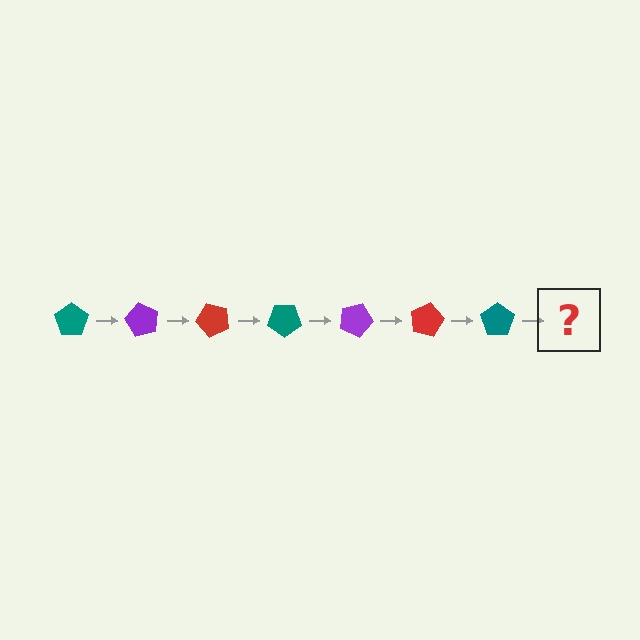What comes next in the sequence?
The next element should be a purple pentagon, rotated 420 degrees from the start.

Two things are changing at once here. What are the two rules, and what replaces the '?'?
The two rules are that it rotates 60 degrees each step and the color cycles through teal, purple, and red. The '?' should be a purple pentagon, rotated 420 degrees from the start.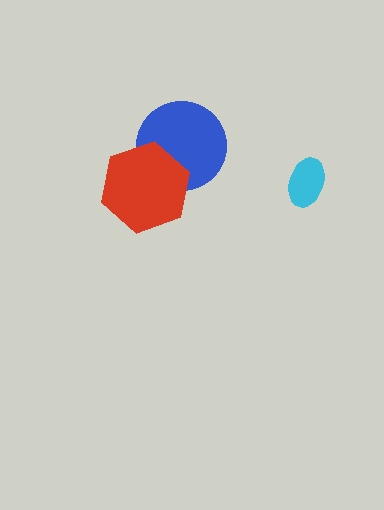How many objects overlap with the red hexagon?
1 object overlaps with the red hexagon.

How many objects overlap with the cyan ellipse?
0 objects overlap with the cyan ellipse.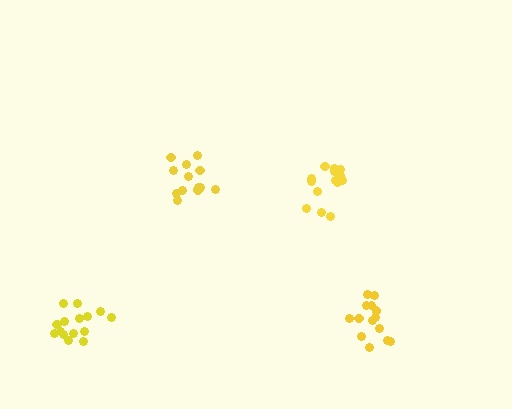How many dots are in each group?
Group 1: 14 dots, Group 2: 14 dots, Group 3: 14 dots, Group 4: 15 dots (57 total).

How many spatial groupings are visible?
There are 4 spatial groupings.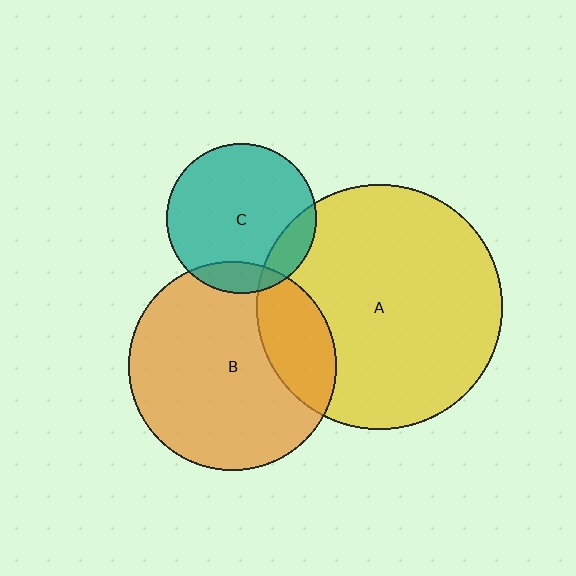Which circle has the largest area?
Circle A (yellow).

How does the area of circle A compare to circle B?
Approximately 1.4 times.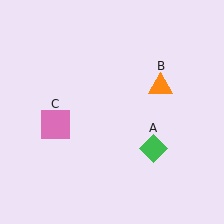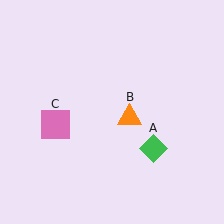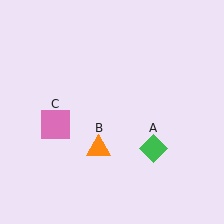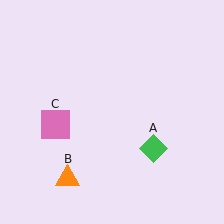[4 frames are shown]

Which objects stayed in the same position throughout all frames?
Green diamond (object A) and pink square (object C) remained stationary.